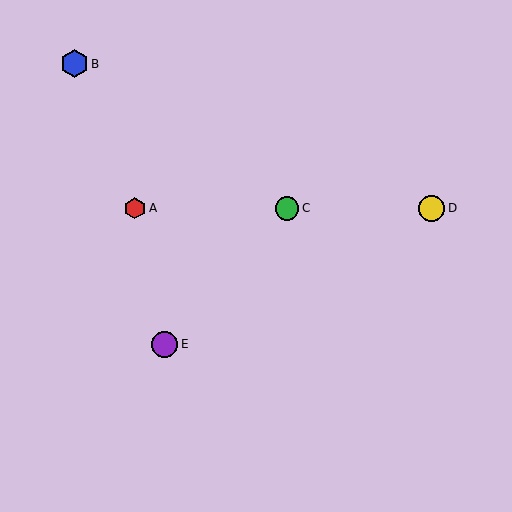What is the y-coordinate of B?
Object B is at y≈64.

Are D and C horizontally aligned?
Yes, both are at y≈208.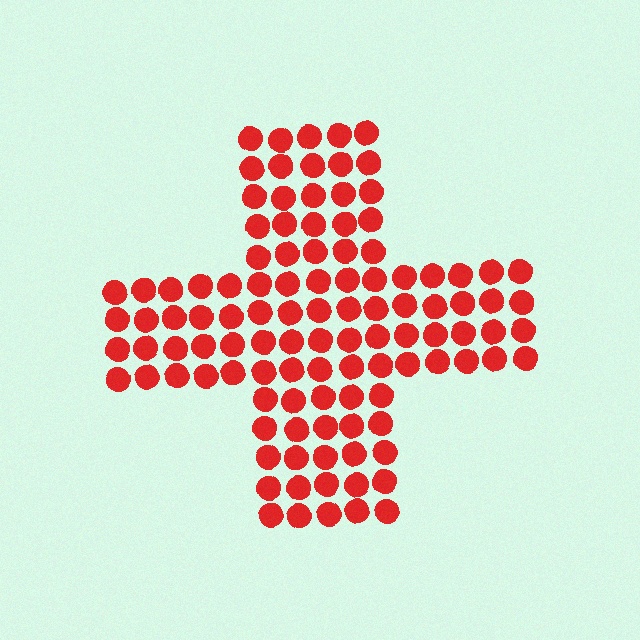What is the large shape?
The large shape is a cross.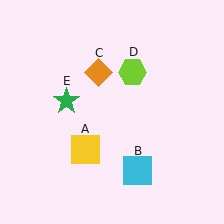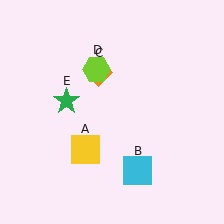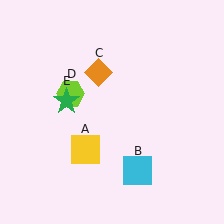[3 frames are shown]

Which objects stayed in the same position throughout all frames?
Yellow square (object A) and cyan square (object B) and orange diamond (object C) and green star (object E) remained stationary.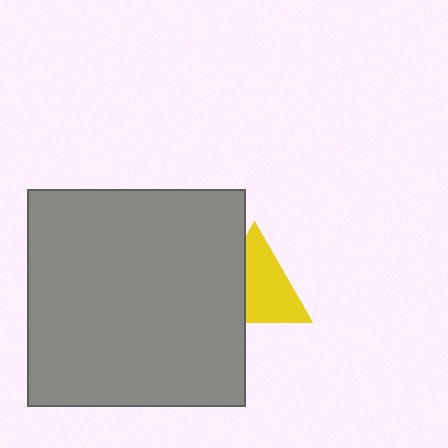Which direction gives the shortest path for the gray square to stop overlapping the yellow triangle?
Moving left gives the shortest separation.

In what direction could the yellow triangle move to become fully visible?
The yellow triangle could move right. That would shift it out from behind the gray square entirely.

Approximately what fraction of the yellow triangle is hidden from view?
Roughly 36% of the yellow triangle is hidden behind the gray square.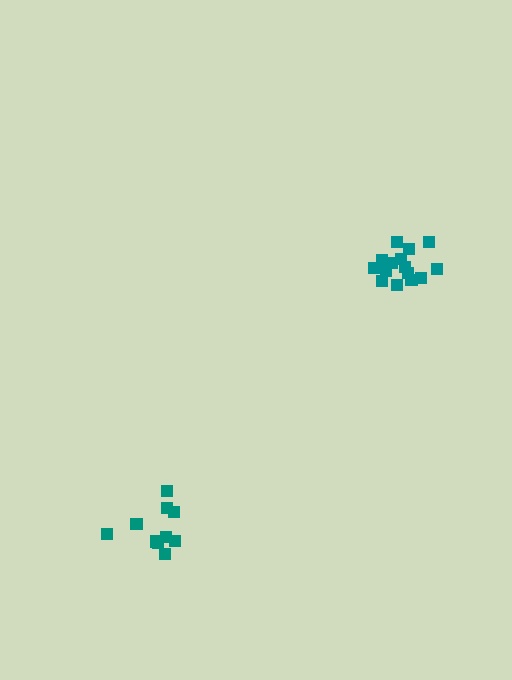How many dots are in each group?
Group 1: 15 dots, Group 2: 10 dots (25 total).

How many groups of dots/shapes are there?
There are 2 groups.